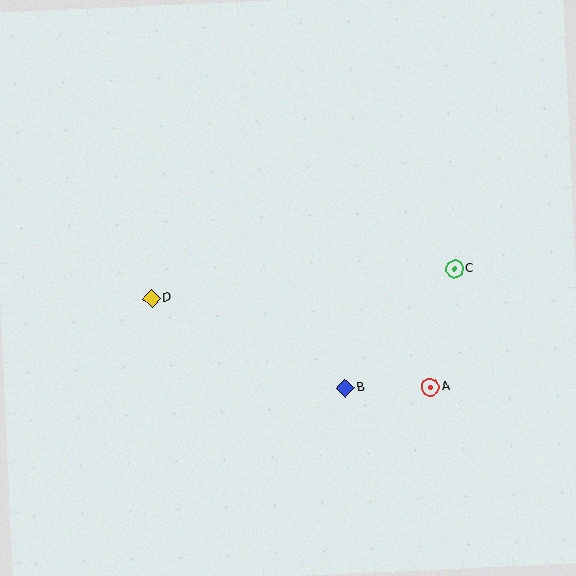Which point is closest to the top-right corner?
Point C is closest to the top-right corner.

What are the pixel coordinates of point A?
Point A is at (430, 387).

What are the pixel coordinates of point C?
Point C is at (455, 269).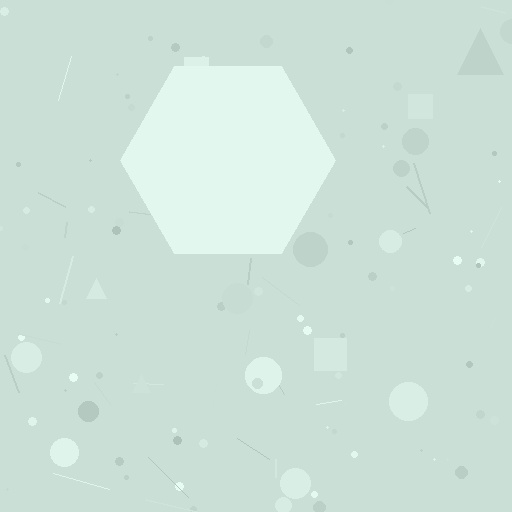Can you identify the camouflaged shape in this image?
The camouflaged shape is a hexagon.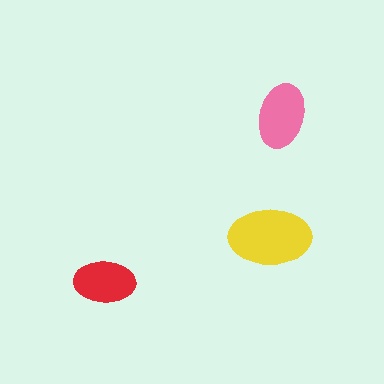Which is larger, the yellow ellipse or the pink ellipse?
The yellow one.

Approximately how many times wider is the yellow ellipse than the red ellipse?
About 1.5 times wider.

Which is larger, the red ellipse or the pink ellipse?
The pink one.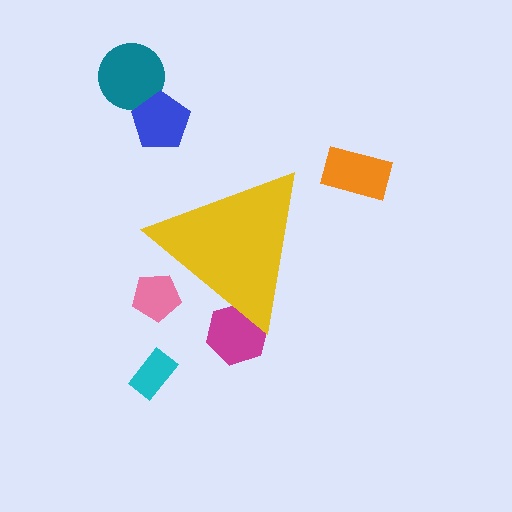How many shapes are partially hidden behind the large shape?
2 shapes are partially hidden.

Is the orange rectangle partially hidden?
No, the orange rectangle is fully visible.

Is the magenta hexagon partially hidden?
Yes, the magenta hexagon is partially hidden behind the yellow triangle.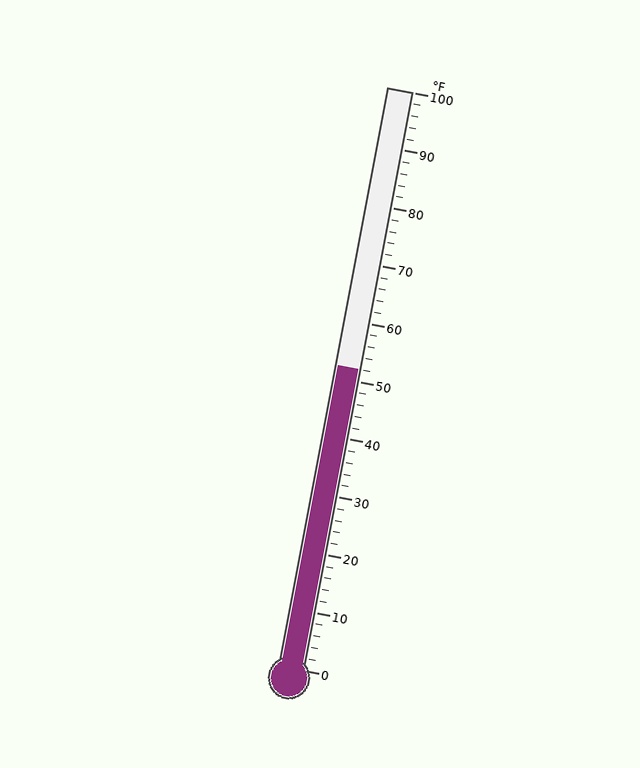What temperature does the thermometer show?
The thermometer shows approximately 52°F.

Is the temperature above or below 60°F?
The temperature is below 60°F.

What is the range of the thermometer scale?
The thermometer scale ranges from 0°F to 100°F.